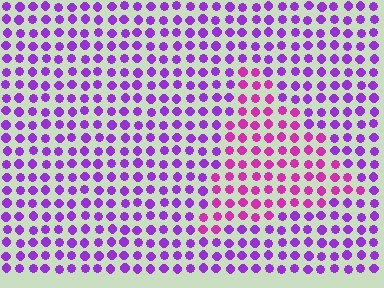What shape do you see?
I see a triangle.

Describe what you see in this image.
The image is filled with small purple elements in a uniform arrangement. A triangle-shaped region is visible where the elements are tinted to a slightly different hue, forming a subtle color boundary.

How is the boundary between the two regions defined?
The boundary is defined purely by a slight shift in hue (about 34 degrees). Spacing, size, and orientation are identical on both sides.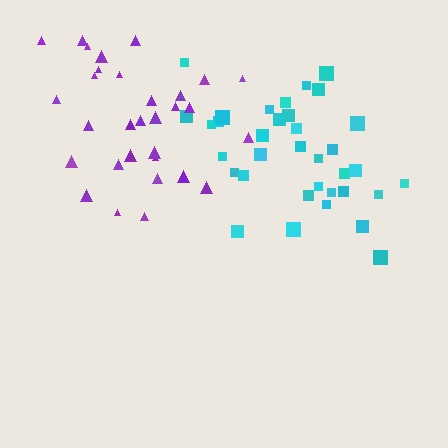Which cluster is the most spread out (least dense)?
Purple.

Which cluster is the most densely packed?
Cyan.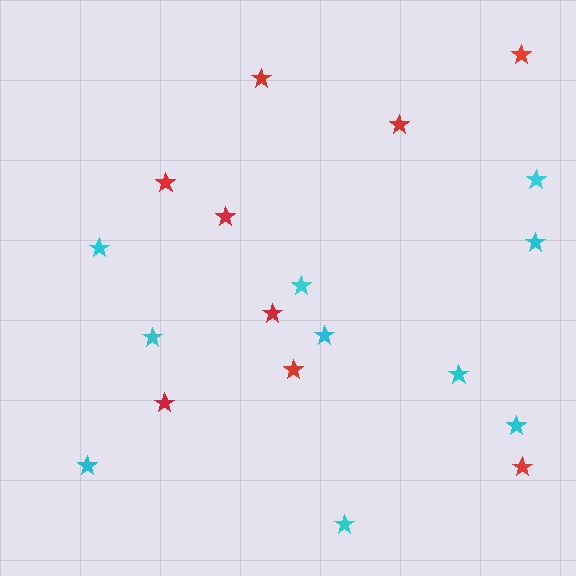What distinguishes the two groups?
There are 2 groups: one group of red stars (9) and one group of cyan stars (10).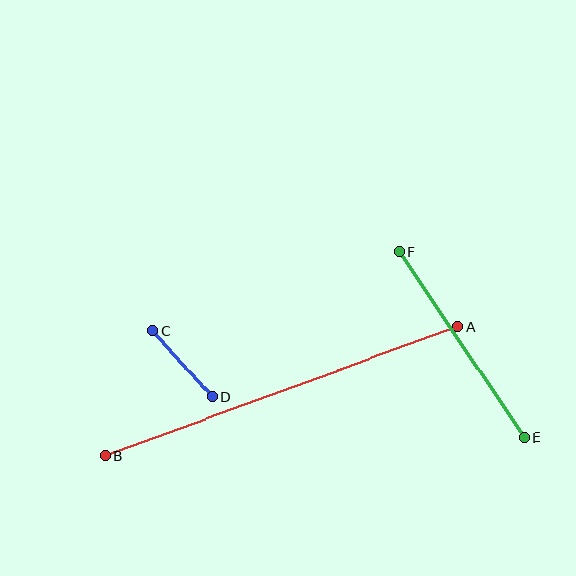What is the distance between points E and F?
The distance is approximately 223 pixels.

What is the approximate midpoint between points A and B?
The midpoint is at approximately (281, 391) pixels.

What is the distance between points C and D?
The distance is approximately 89 pixels.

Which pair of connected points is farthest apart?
Points A and B are farthest apart.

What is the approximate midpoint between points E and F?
The midpoint is at approximately (461, 345) pixels.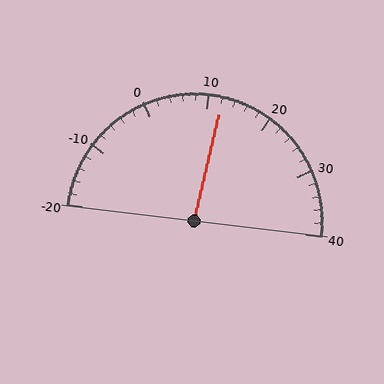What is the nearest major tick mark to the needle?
The nearest major tick mark is 10.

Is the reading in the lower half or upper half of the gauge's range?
The reading is in the upper half of the range (-20 to 40).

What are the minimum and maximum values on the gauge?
The gauge ranges from -20 to 40.